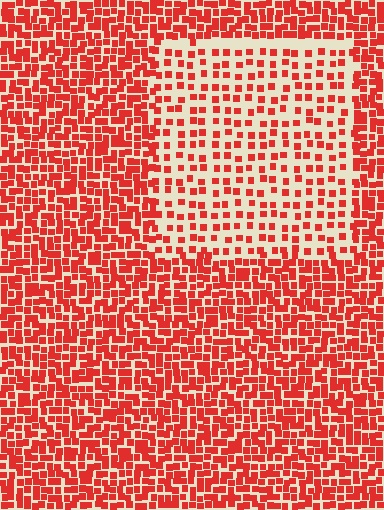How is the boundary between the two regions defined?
The boundary is defined by a change in element density (approximately 2.2x ratio). All elements are the same color, size, and shape.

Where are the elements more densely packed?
The elements are more densely packed outside the rectangle boundary.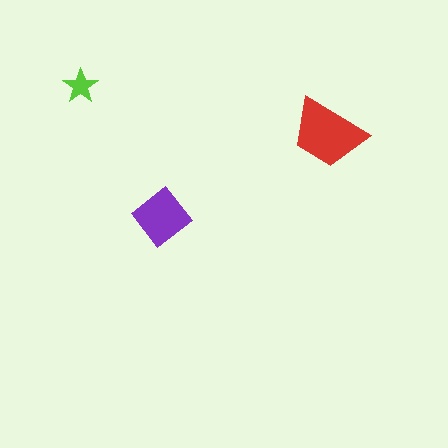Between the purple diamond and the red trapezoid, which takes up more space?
The red trapezoid.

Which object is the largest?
The red trapezoid.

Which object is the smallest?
The lime star.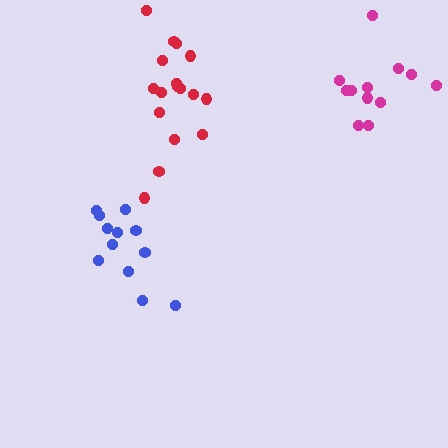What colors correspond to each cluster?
The clusters are colored: red, blue, magenta.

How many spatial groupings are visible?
There are 3 spatial groupings.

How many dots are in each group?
Group 1: 17 dots, Group 2: 12 dots, Group 3: 12 dots (41 total).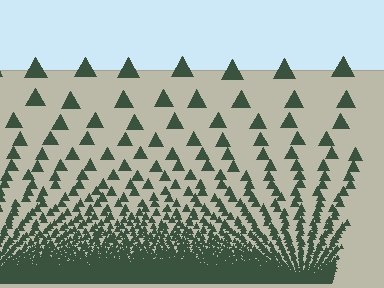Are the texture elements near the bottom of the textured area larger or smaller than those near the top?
Smaller. The gradient is inverted — elements near the bottom are smaller and denser.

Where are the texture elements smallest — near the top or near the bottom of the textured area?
Near the bottom.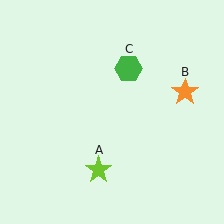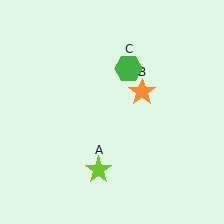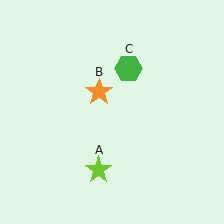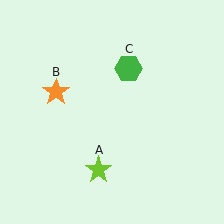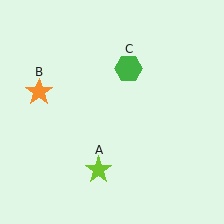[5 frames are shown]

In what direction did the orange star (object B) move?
The orange star (object B) moved left.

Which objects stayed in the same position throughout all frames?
Lime star (object A) and green hexagon (object C) remained stationary.